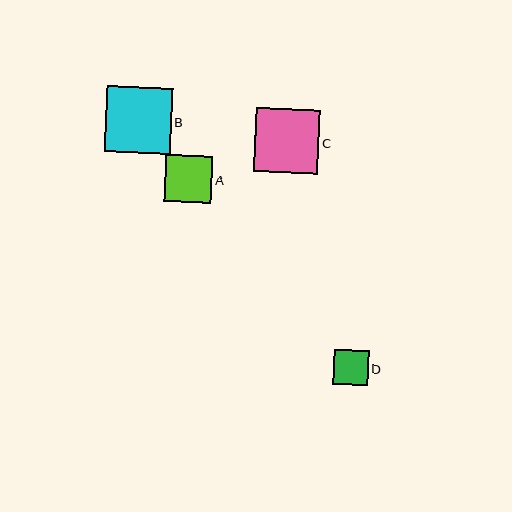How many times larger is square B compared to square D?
Square B is approximately 1.9 times the size of square D.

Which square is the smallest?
Square D is the smallest with a size of approximately 35 pixels.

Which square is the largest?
Square B is the largest with a size of approximately 66 pixels.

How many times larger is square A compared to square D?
Square A is approximately 1.4 times the size of square D.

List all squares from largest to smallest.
From largest to smallest: B, C, A, D.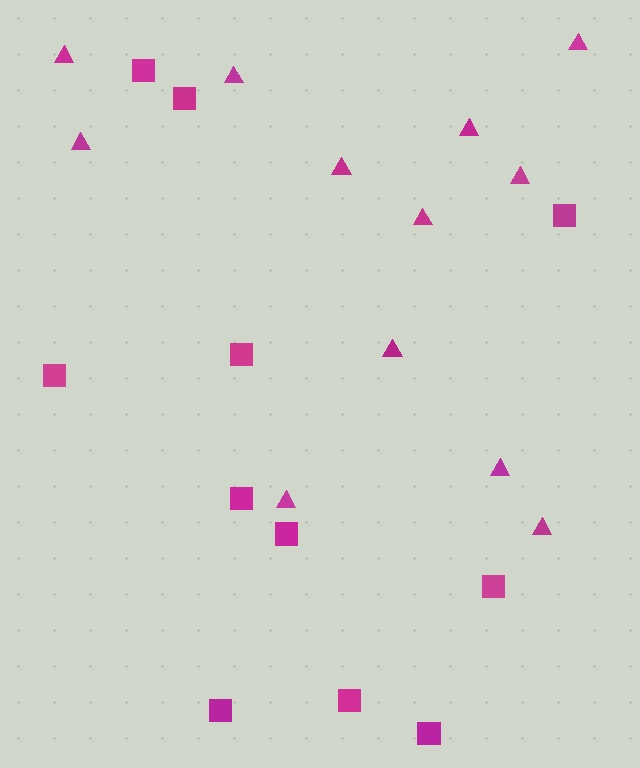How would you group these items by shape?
There are 2 groups: one group of squares (11) and one group of triangles (12).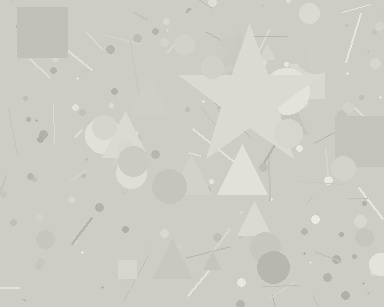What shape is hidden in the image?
A star is hidden in the image.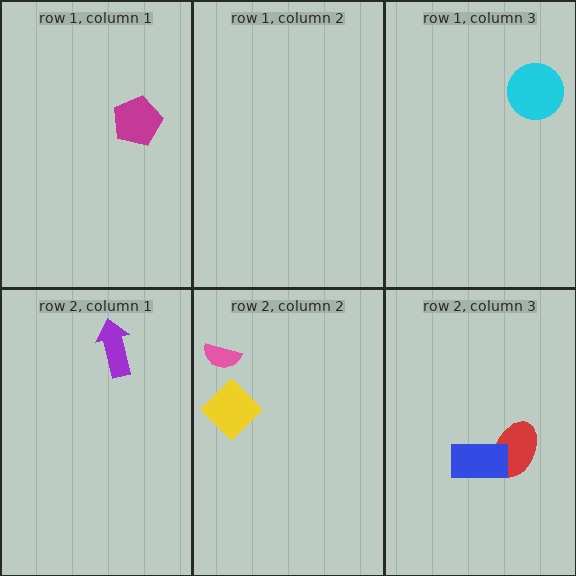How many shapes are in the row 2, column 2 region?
2.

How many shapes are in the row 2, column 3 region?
2.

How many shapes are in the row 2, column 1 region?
1.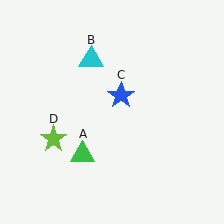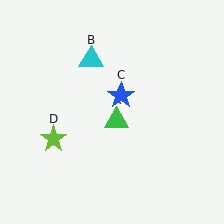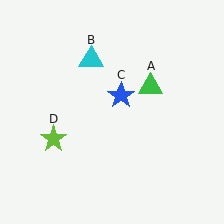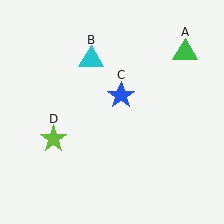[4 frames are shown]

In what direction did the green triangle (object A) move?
The green triangle (object A) moved up and to the right.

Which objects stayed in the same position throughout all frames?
Cyan triangle (object B) and blue star (object C) and lime star (object D) remained stationary.